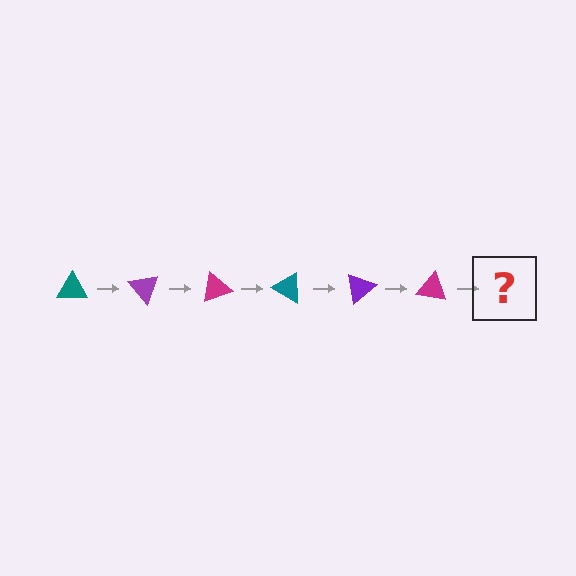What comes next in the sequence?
The next element should be a teal triangle, rotated 300 degrees from the start.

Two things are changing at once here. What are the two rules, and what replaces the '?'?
The two rules are that it rotates 50 degrees each step and the color cycles through teal, purple, and magenta. The '?' should be a teal triangle, rotated 300 degrees from the start.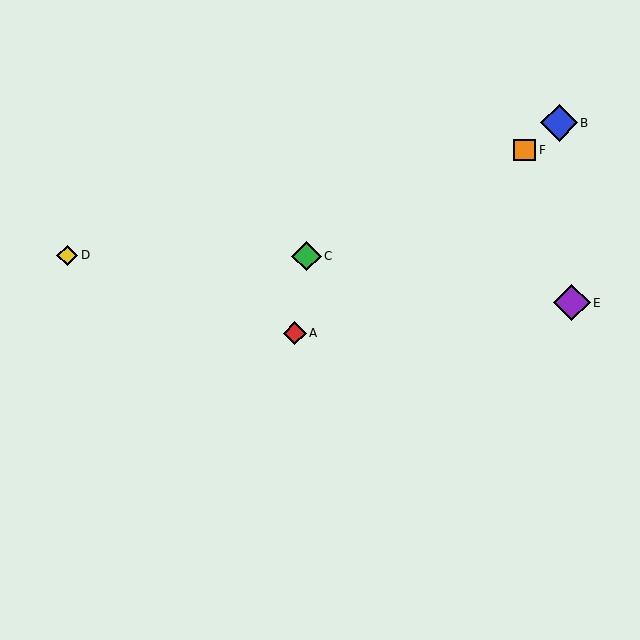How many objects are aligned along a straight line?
3 objects (A, B, F) are aligned along a straight line.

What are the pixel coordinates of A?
Object A is at (295, 333).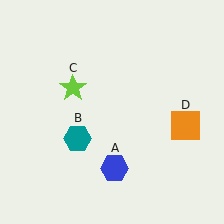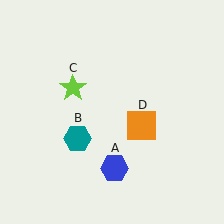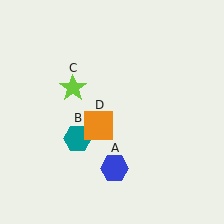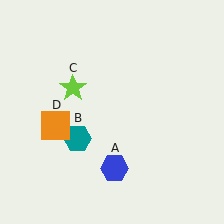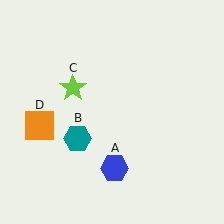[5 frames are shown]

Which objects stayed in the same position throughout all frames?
Blue hexagon (object A) and teal hexagon (object B) and lime star (object C) remained stationary.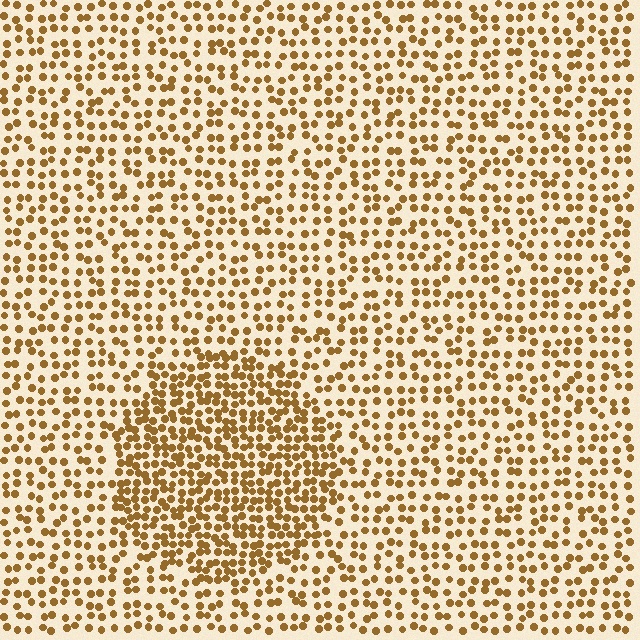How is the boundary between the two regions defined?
The boundary is defined by a change in element density (approximately 1.8x ratio). All elements are the same color, size, and shape.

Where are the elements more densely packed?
The elements are more densely packed inside the circle boundary.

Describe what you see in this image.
The image contains small brown elements arranged at two different densities. A circle-shaped region is visible where the elements are more densely packed than the surrounding area.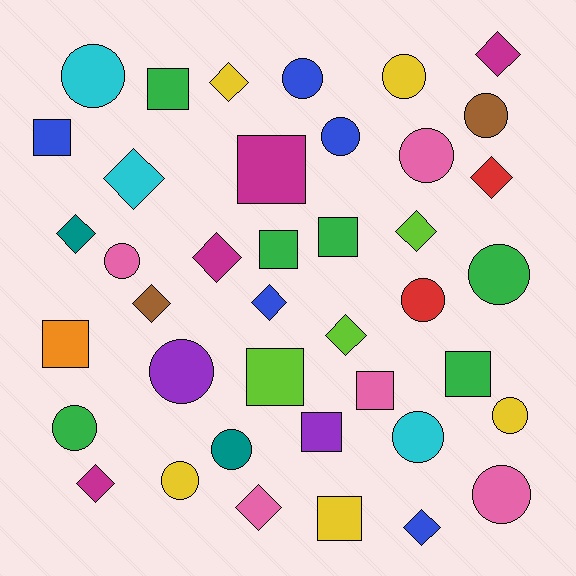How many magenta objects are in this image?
There are 4 magenta objects.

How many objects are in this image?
There are 40 objects.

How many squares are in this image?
There are 11 squares.